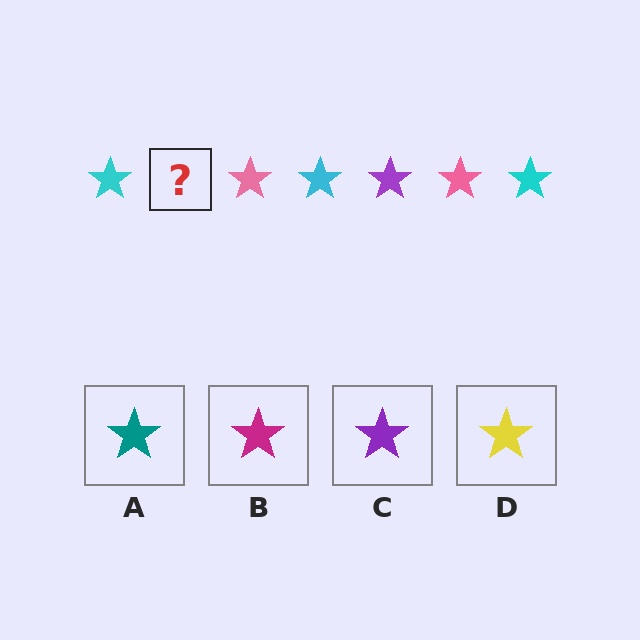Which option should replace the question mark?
Option C.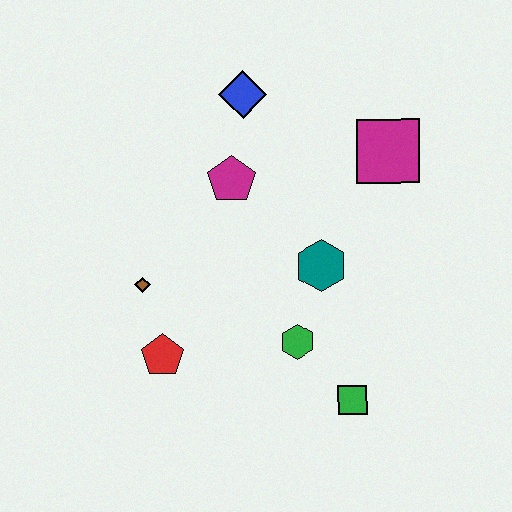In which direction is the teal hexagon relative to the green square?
The teal hexagon is above the green square.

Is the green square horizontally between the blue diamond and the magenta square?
Yes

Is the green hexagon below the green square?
No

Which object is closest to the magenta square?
The teal hexagon is closest to the magenta square.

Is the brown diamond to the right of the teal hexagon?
No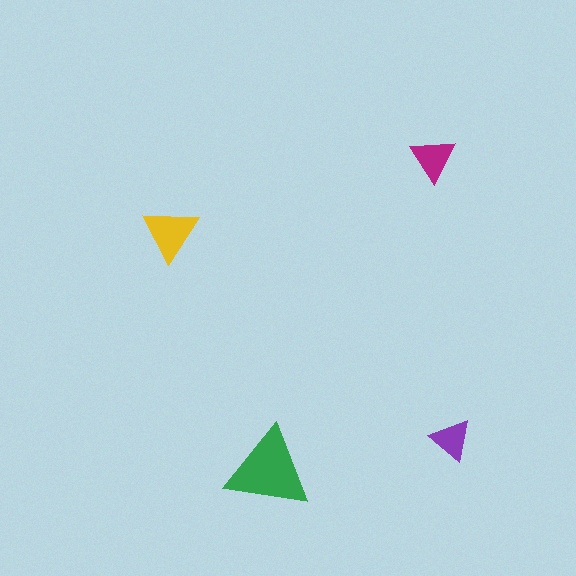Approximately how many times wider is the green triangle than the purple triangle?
About 2 times wider.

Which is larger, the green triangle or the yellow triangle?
The green one.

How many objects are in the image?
There are 4 objects in the image.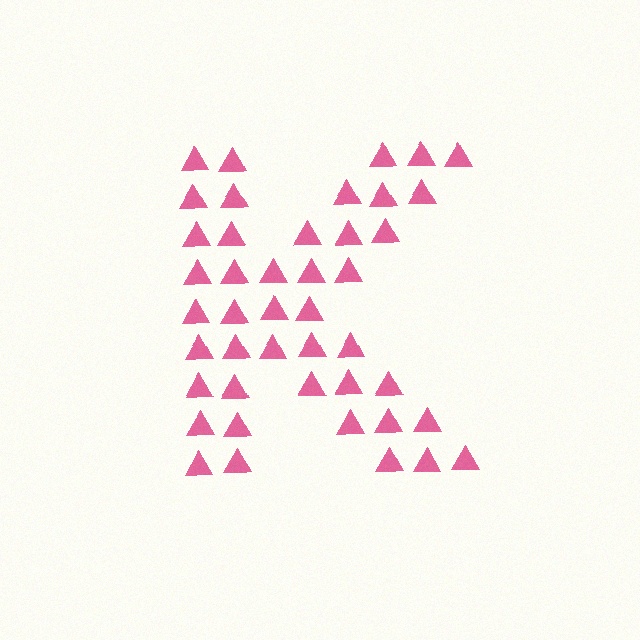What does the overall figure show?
The overall figure shows the letter K.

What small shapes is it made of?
It is made of small triangles.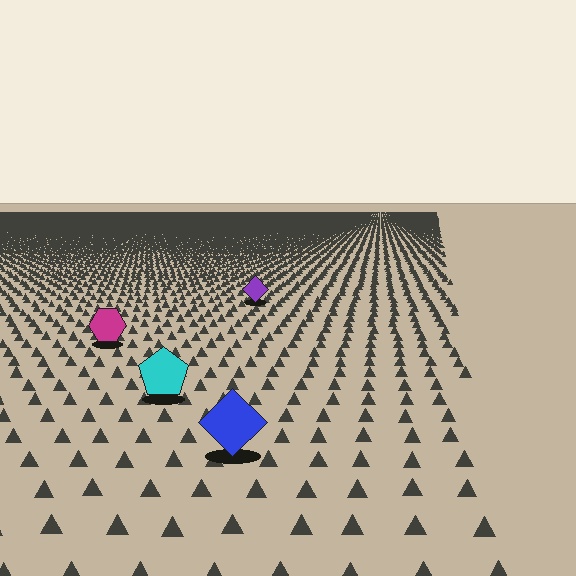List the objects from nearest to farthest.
From nearest to farthest: the blue diamond, the cyan pentagon, the magenta hexagon, the purple diamond.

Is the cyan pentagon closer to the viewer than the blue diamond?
No. The blue diamond is closer — you can tell from the texture gradient: the ground texture is coarser near it.